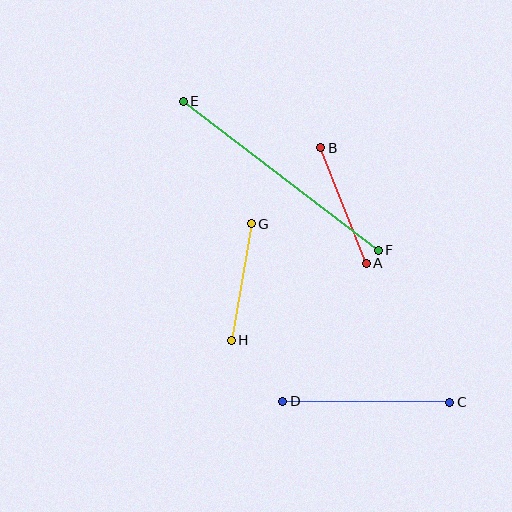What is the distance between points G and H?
The distance is approximately 118 pixels.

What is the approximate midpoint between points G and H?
The midpoint is at approximately (241, 282) pixels.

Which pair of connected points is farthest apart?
Points E and F are farthest apart.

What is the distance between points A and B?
The distance is approximately 124 pixels.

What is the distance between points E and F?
The distance is approximately 245 pixels.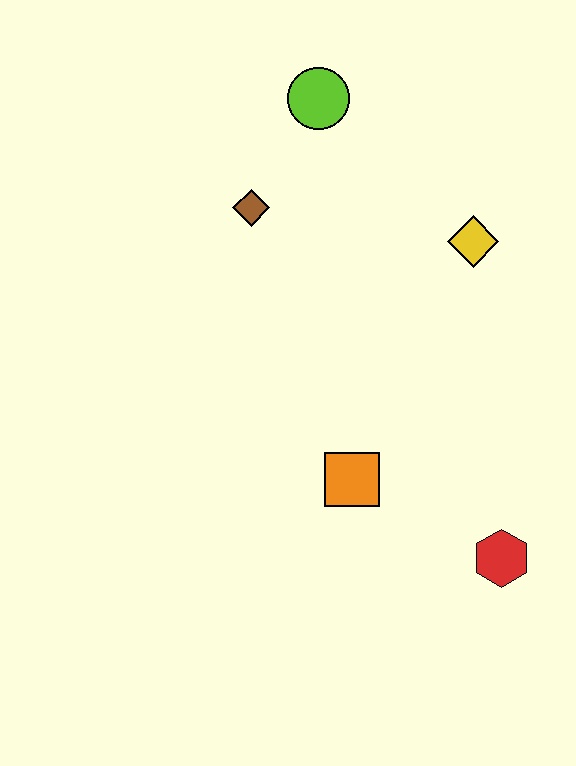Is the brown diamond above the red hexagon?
Yes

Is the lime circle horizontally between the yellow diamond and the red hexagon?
No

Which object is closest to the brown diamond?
The lime circle is closest to the brown diamond.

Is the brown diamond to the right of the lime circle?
No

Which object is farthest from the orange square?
The lime circle is farthest from the orange square.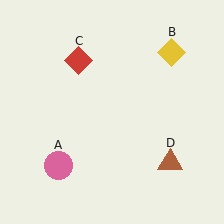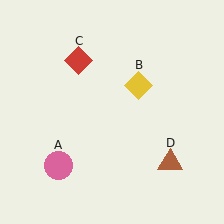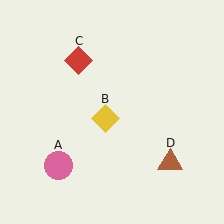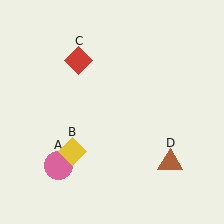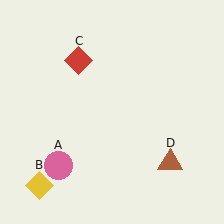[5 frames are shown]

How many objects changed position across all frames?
1 object changed position: yellow diamond (object B).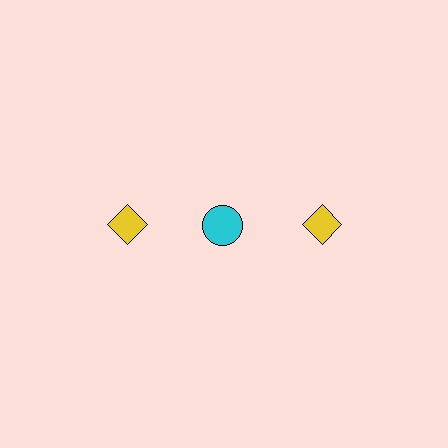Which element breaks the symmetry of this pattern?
The cyan circle in the top row, second from left column breaks the symmetry. All other shapes are yellow diamonds.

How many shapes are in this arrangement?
There are 3 shapes arranged in a grid pattern.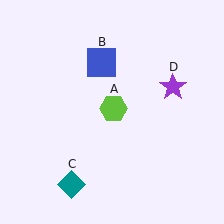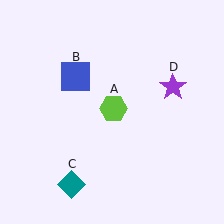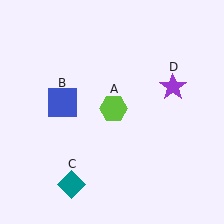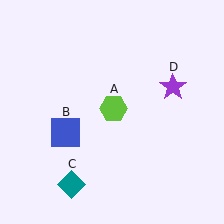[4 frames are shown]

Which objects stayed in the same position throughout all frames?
Lime hexagon (object A) and teal diamond (object C) and purple star (object D) remained stationary.